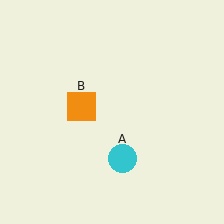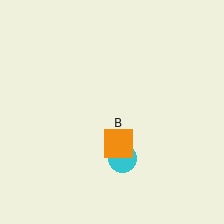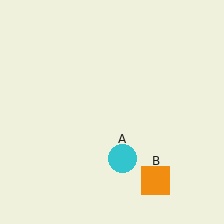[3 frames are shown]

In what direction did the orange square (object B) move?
The orange square (object B) moved down and to the right.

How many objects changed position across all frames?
1 object changed position: orange square (object B).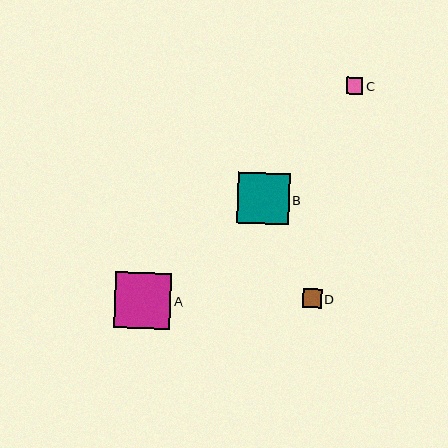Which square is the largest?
Square A is the largest with a size of approximately 56 pixels.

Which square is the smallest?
Square C is the smallest with a size of approximately 17 pixels.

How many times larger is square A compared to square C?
Square A is approximately 3.4 times the size of square C.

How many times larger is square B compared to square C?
Square B is approximately 3.1 times the size of square C.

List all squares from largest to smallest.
From largest to smallest: A, B, D, C.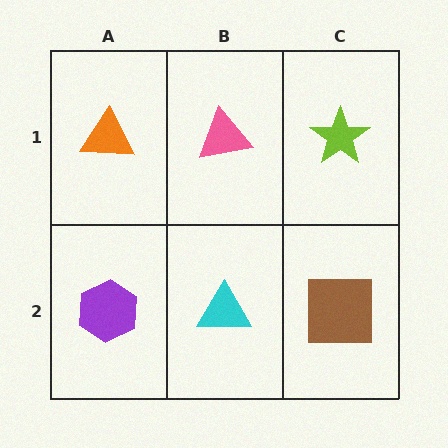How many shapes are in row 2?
3 shapes.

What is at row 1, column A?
An orange triangle.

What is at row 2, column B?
A cyan triangle.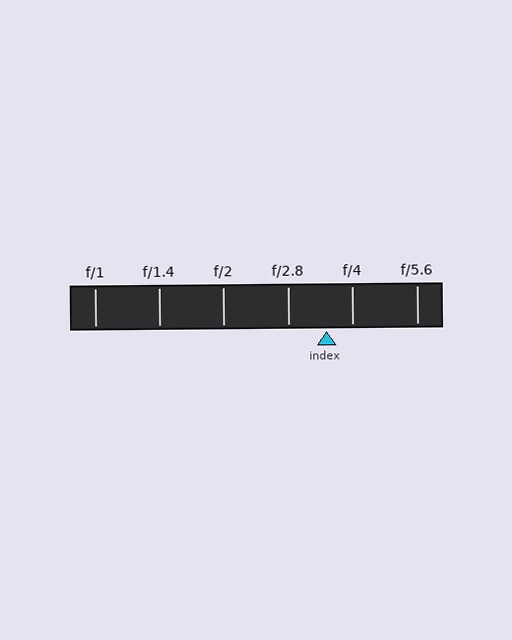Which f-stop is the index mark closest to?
The index mark is closest to f/4.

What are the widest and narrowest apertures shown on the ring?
The widest aperture shown is f/1 and the narrowest is f/5.6.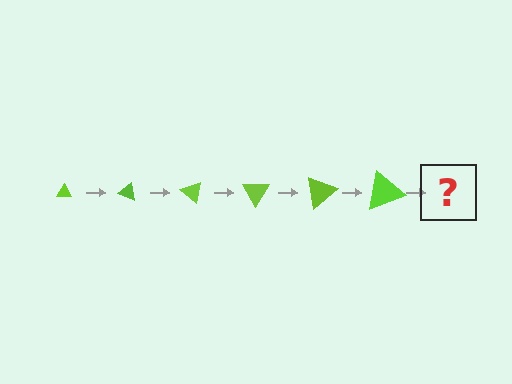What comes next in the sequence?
The next element should be a triangle, larger than the previous one and rotated 120 degrees from the start.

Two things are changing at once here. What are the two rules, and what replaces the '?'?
The two rules are that the triangle grows larger each step and it rotates 20 degrees each step. The '?' should be a triangle, larger than the previous one and rotated 120 degrees from the start.